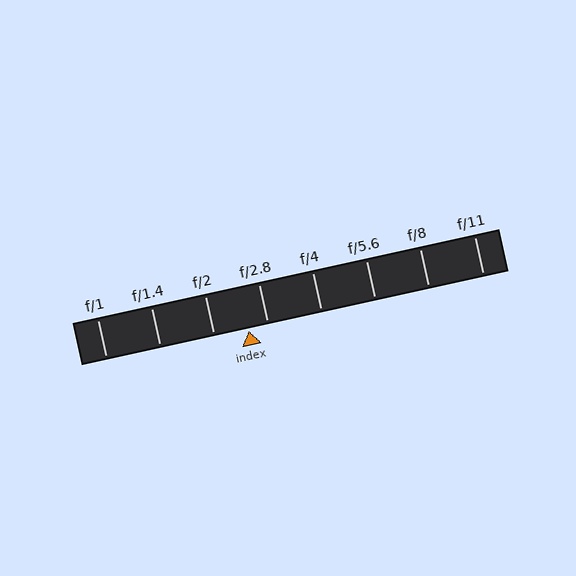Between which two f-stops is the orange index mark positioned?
The index mark is between f/2 and f/2.8.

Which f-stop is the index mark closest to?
The index mark is closest to f/2.8.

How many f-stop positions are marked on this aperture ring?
There are 8 f-stop positions marked.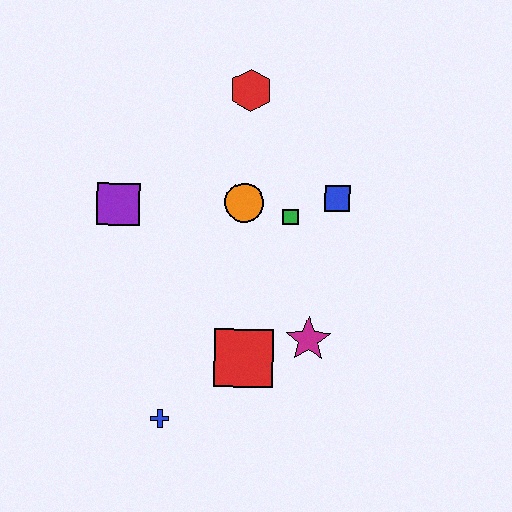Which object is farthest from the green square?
The blue cross is farthest from the green square.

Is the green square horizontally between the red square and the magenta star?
Yes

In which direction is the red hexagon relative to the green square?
The red hexagon is above the green square.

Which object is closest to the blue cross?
The red square is closest to the blue cross.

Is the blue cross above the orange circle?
No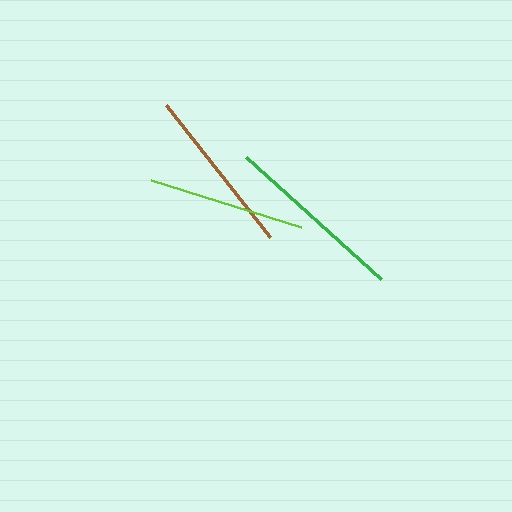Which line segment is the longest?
The green line is the longest at approximately 182 pixels.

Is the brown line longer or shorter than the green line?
The green line is longer than the brown line.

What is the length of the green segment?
The green segment is approximately 182 pixels long.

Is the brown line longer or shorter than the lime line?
The brown line is longer than the lime line.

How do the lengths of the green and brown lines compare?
The green and brown lines are approximately the same length.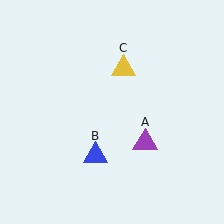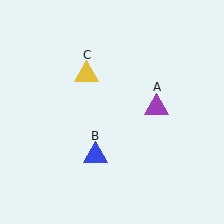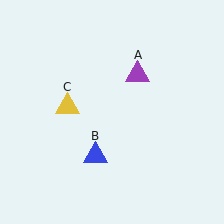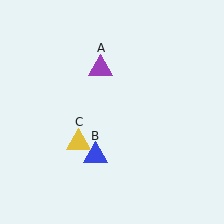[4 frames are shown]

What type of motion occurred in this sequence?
The purple triangle (object A), yellow triangle (object C) rotated counterclockwise around the center of the scene.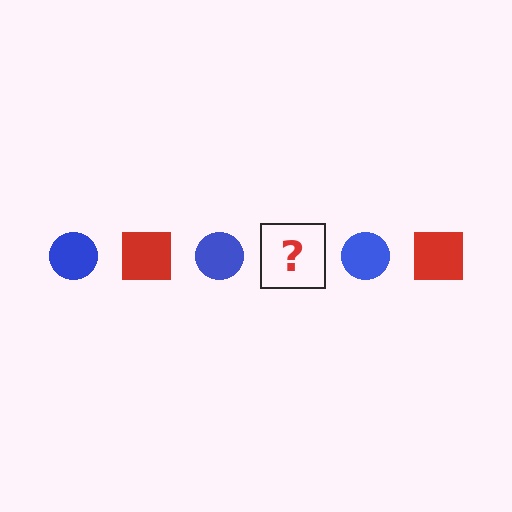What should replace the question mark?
The question mark should be replaced with a red square.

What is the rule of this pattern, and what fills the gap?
The rule is that the pattern alternates between blue circle and red square. The gap should be filled with a red square.